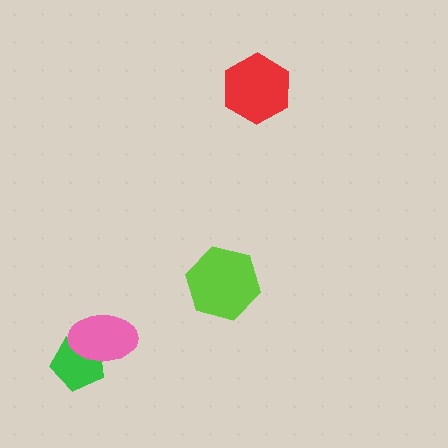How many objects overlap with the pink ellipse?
1 object overlaps with the pink ellipse.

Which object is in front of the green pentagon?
The pink ellipse is in front of the green pentagon.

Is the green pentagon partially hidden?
Yes, it is partially covered by another shape.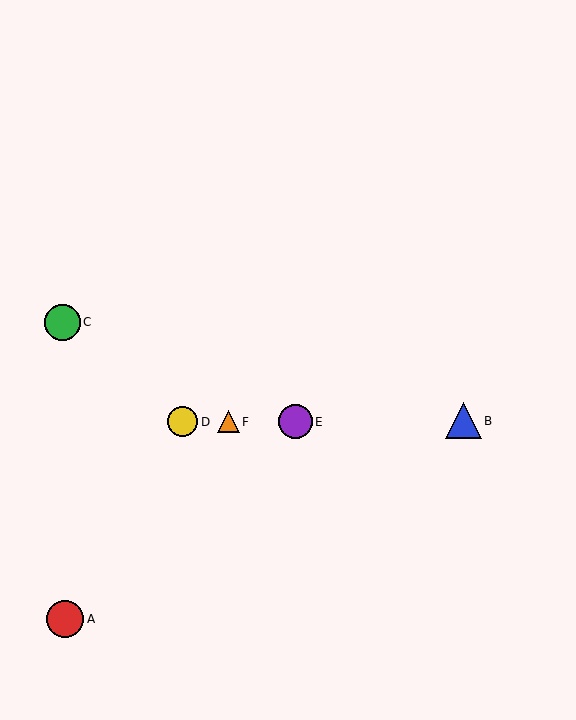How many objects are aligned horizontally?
4 objects (B, D, E, F) are aligned horizontally.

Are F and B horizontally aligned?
Yes, both are at y≈422.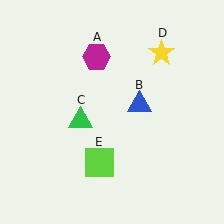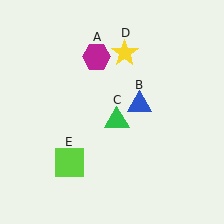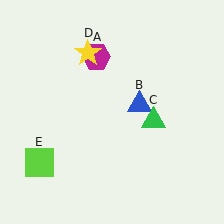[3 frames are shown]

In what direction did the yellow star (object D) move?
The yellow star (object D) moved left.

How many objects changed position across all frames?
3 objects changed position: green triangle (object C), yellow star (object D), lime square (object E).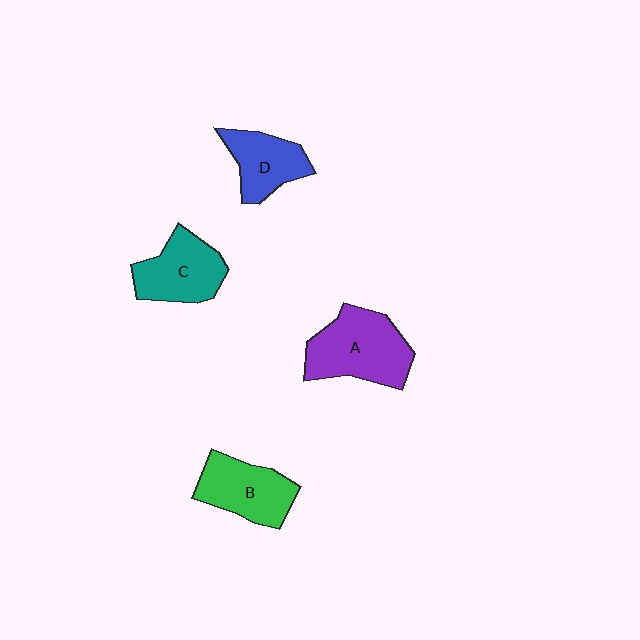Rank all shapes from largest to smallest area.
From largest to smallest: A (purple), B (green), C (teal), D (blue).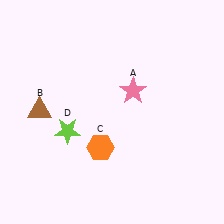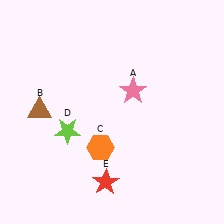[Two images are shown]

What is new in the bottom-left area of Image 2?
A red star (E) was added in the bottom-left area of Image 2.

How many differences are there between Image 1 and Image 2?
There is 1 difference between the two images.